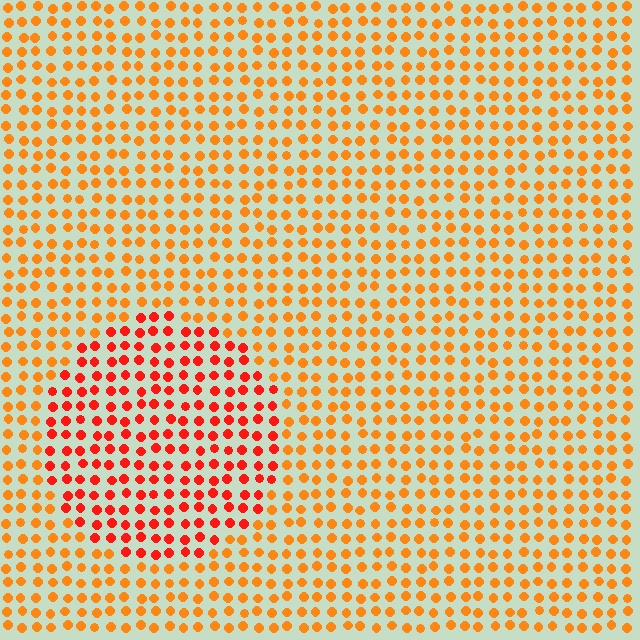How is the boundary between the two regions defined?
The boundary is defined purely by a slight shift in hue (about 29 degrees). Spacing, size, and orientation are identical on both sides.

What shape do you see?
I see a circle.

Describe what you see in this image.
The image is filled with small orange elements in a uniform arrangement. A circle-shaped region is visible where the elements are tinted to a slightly different hue, forming a subtle color boundary.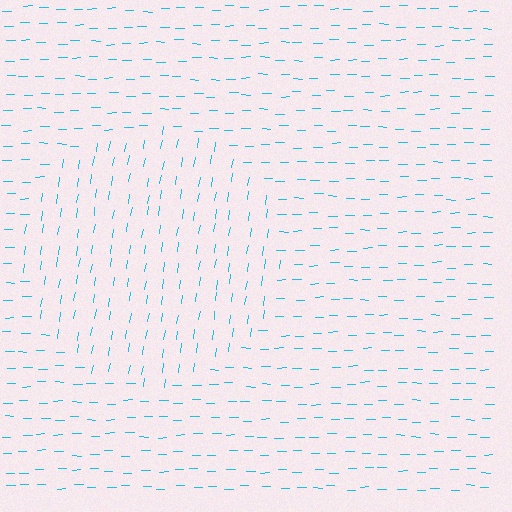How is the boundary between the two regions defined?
The boundary is defined purely by a change in line orientation (approximately 81 degrees difference). All lines are the same color and thickness.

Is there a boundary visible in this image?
Yes, there is a texture boundary formed by a change in line orientation.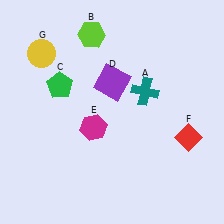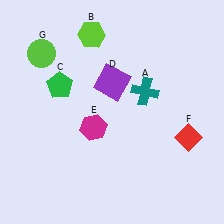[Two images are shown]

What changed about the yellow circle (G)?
In Image 1, G is yellow. In Image 2, it changed to lime.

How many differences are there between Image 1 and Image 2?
There is 1 difference between the two images.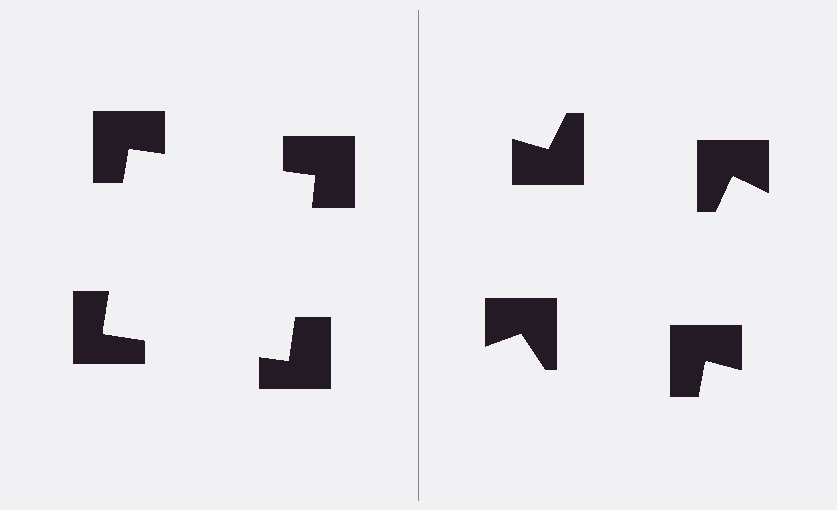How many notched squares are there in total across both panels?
8 — 4 on each side.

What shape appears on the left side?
An illusory square.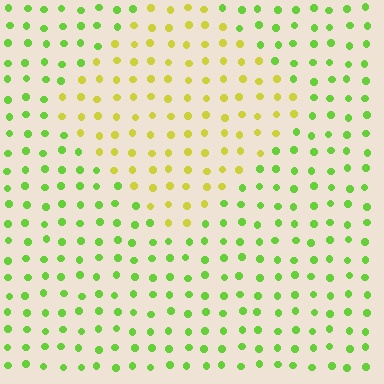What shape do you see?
I see a diamond.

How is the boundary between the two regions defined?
The boundary is defined purely by a slight shift in hue (about 41 degrees). Spacing, size, and orientation are identical on both sides.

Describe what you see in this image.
The image is filled with small lime elements in a uniform arrangement. A diamond-shaped region is visible where the elements are tinted to a slightly different hue, forming a subtle color boundary.